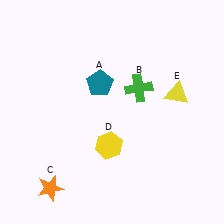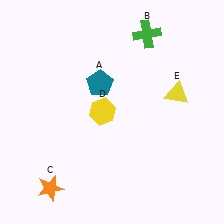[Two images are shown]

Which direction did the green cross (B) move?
The green cross (B) moved up.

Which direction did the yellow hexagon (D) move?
The yellow hexagon (D) moved up.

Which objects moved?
The objects that moved are: the green cross (B), the yellow hexagon (D).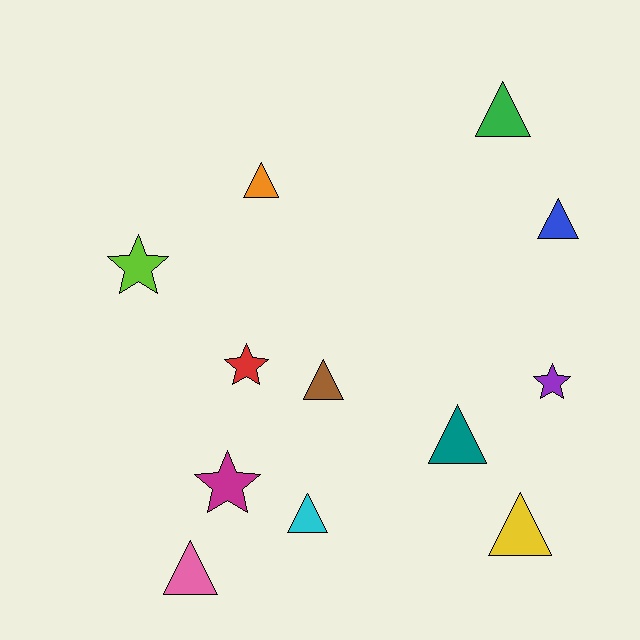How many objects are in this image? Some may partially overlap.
There are 12 objects.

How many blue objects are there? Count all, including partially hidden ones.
There is 1 blue object.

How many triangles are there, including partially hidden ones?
There are 8 triangles.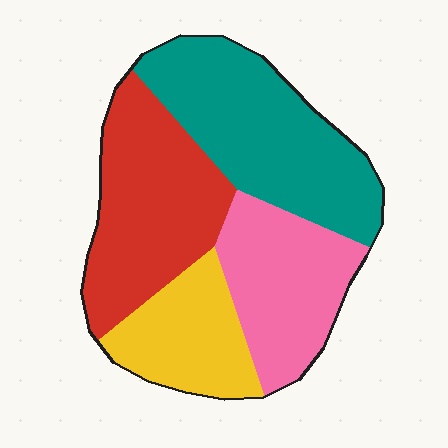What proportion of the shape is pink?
Pink takes up about one fifth (1/5) of the shape.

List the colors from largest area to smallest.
From largest to smallest: teal, red, pink, yellow.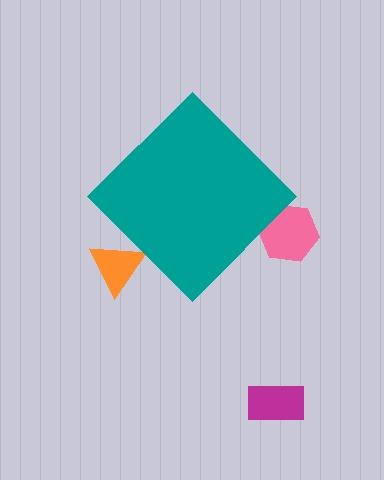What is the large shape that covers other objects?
A teal diamond.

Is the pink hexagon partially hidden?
Yes, the pink hexagon is partially hidden behind the teal diamond.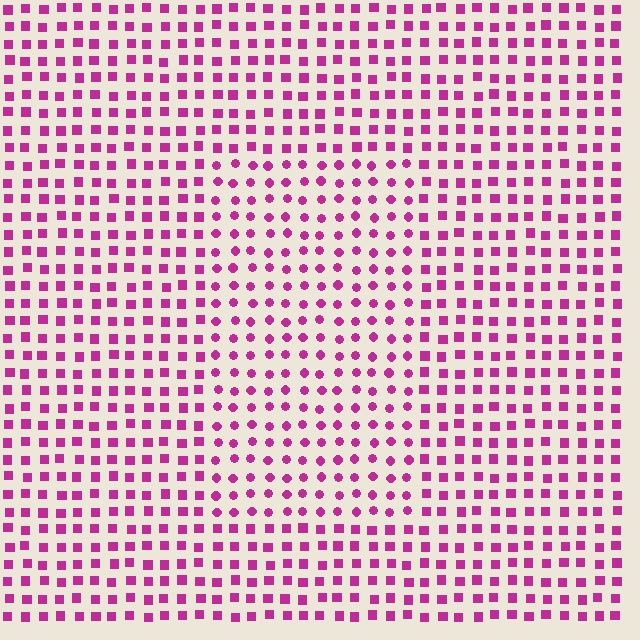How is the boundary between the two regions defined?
The boundary is defined by a change in element shape: circles inside vs. squares outside. All elements share the same color and spacing.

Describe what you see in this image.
The image is filled with small magenta elements arranged in a uniform grid. A rectangle-shaped region contains circles, while the surrounding area contains squares. The boundary is defined purely by the change in element shape.